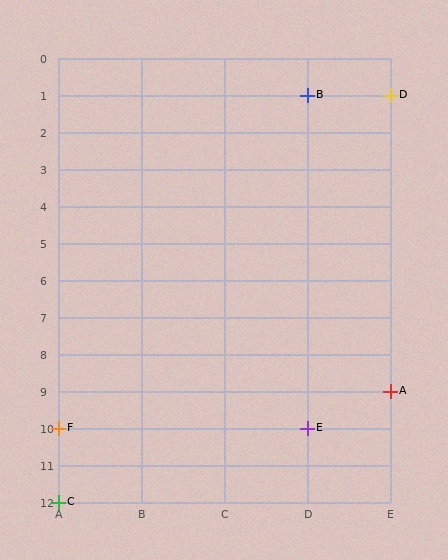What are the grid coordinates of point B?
Point B is at grid coordinates (D, 1).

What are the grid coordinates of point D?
Point D is at grid coordinates (E, 1).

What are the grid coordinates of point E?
Point E is at grid coordinates (D, 10).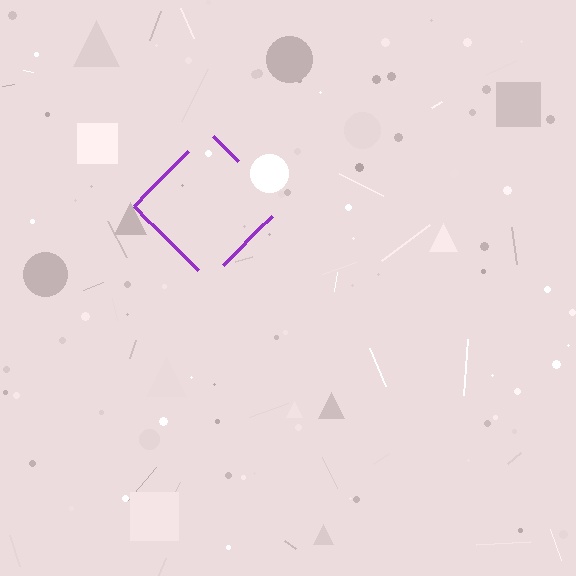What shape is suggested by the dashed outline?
The dashed outline suggests a diamond.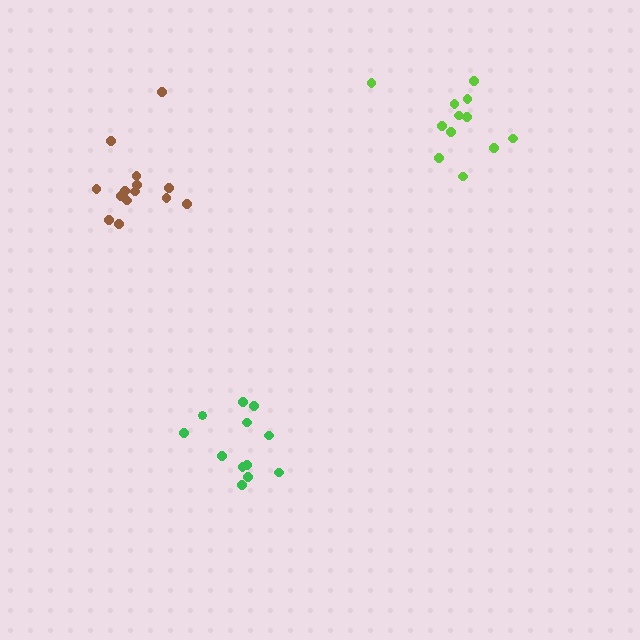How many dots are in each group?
Group 1: 12 dots, Group 2: 15 dots, Group 3: 12 dots (39 total).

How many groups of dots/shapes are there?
There are 3 groups.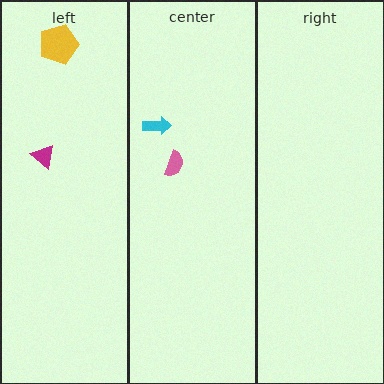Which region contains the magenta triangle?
The left region.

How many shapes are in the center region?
2.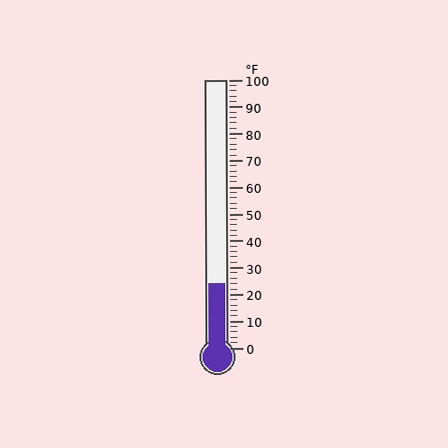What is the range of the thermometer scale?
The thermometer scale ranges from 0°F to 100°F.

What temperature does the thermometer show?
The thermometer shows approximately 24°F.